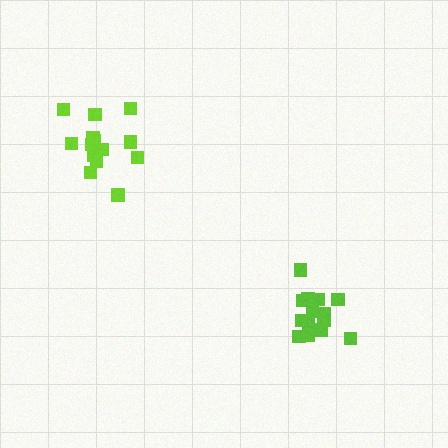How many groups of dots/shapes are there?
There are 2 groups.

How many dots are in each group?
Group 1: 14 dots, Group 2: 15 dots (29 total).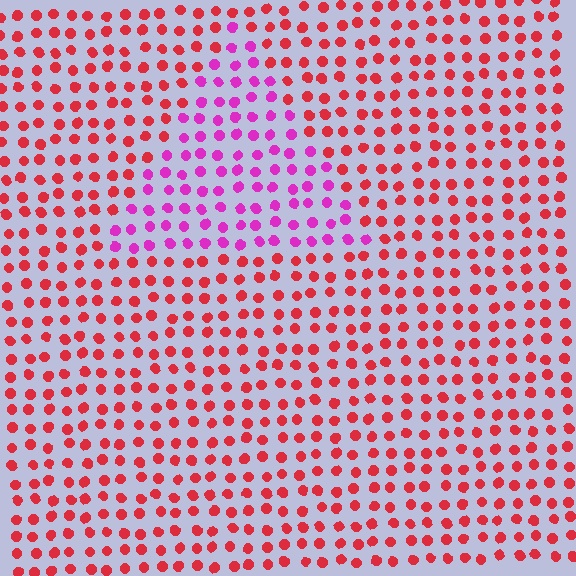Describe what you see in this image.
The image is filled with small red elements in a uniform arrangement. A triangle-shaped region is visible where the elements are tinted to a slightly different hue, forming a subtle color boundary.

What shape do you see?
I see a triangle.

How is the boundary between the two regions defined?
The boundary is defined purely by a slight shift in hue (about 46 degrees). Spacing, size, and orientation are identical on both sides.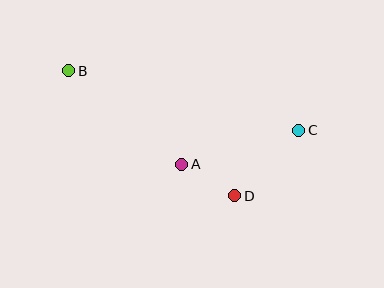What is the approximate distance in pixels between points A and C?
The distance between A and C is approximately 122 pixels.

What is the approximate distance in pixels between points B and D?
The distance between B and D is approximately 208 pixels.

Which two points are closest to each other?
Points A and D are closest to each other.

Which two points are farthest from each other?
Points B and C are farthest from each other.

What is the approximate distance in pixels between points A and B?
The distance between A and B is approximately 147 pixels.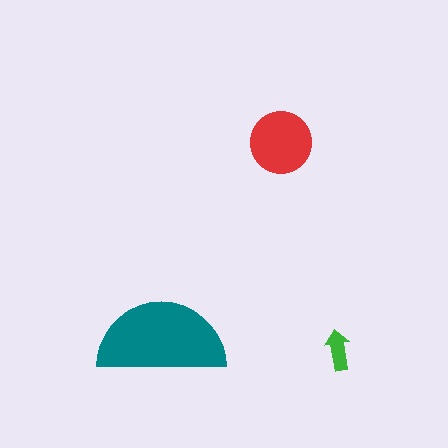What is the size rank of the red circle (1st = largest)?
2nd.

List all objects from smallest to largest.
The green arrow, the red circle, the teal semicircle.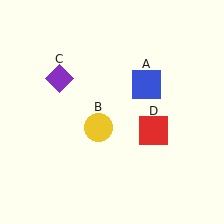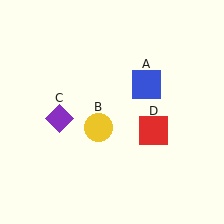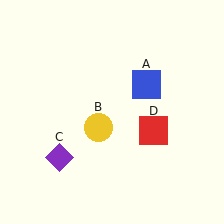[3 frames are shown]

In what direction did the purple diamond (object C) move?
The purple diamond (object C) moved down.